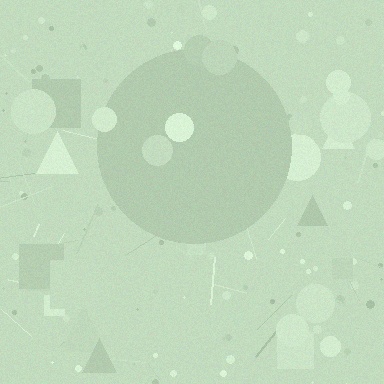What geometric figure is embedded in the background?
A circle is embedded in the background.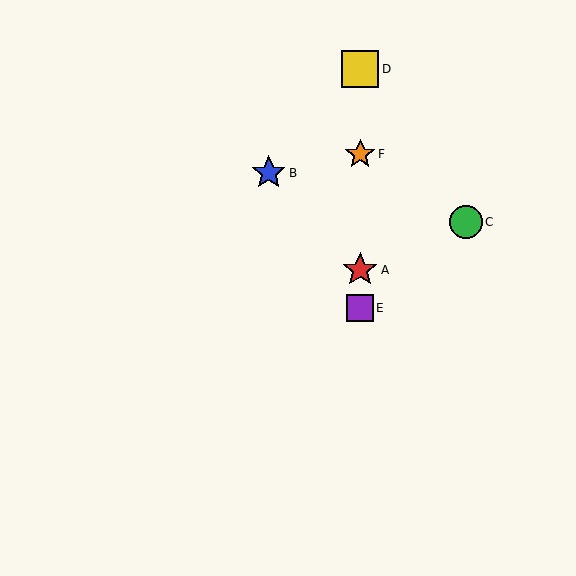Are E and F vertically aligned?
Yes, both are at x≈360.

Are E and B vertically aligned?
No, E is at x≈360 and B is at x≈269.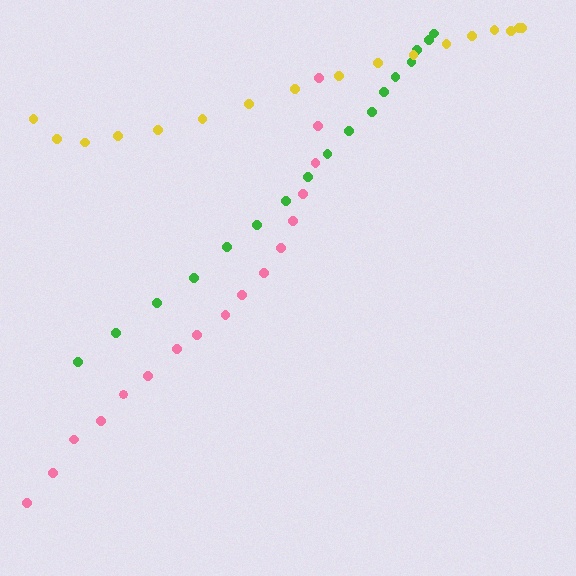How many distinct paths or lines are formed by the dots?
There are 3 distinct paths.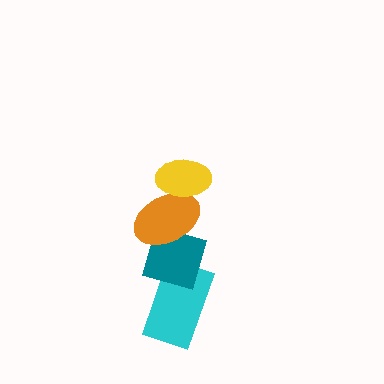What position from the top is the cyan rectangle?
The cyan rectangle is 4th from the top.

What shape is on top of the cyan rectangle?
The teal diamond is on top of the cyan rectangle.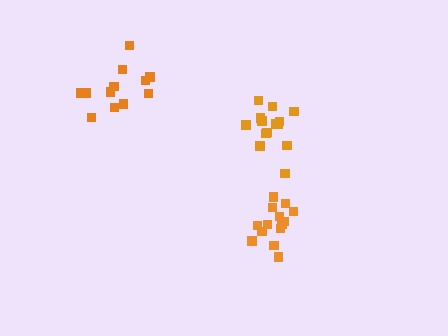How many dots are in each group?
Group 1: 12 dots, Group 2: 14 dots, Group 3: 14 dots (40 total).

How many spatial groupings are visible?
There are 3 spatial groupings.